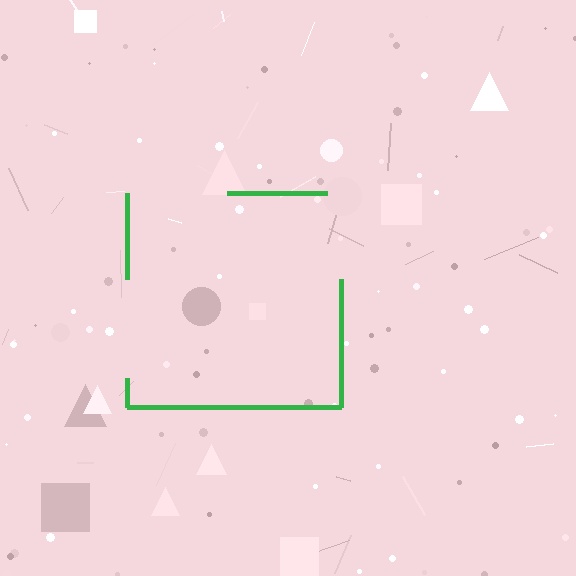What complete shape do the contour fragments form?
The contour fragments form a square.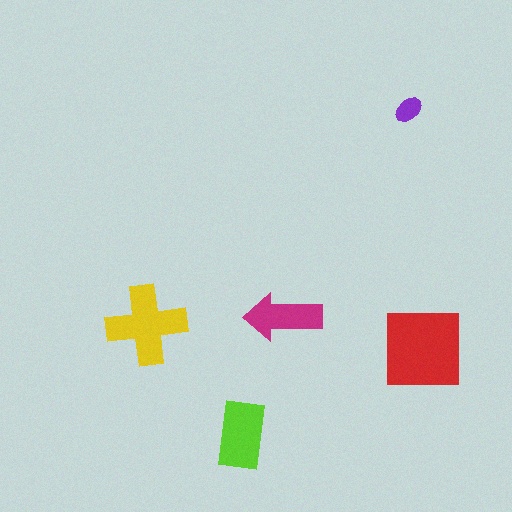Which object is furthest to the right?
The red square is rightmost.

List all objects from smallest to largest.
The purple ellipse, the magenta arrow, the lime rectangle, the yellow cross, the red square.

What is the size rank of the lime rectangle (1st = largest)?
3rd.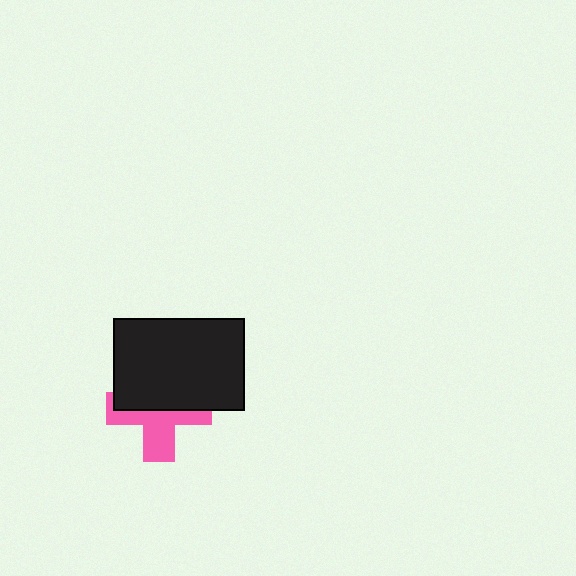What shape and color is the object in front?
The object in front is a black rectangle.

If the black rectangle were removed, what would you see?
You would see the complete pink cross.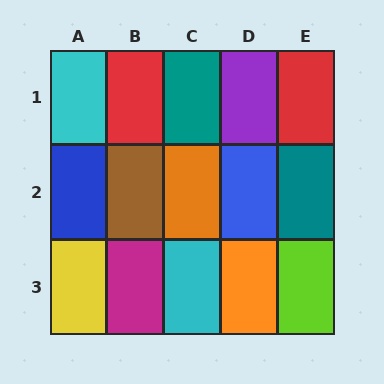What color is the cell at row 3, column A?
Yellow.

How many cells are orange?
2 cells are orange.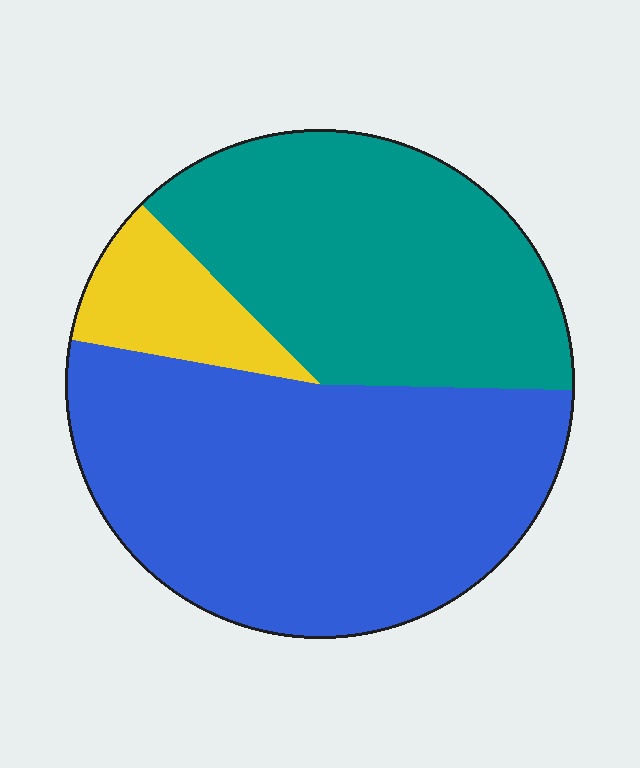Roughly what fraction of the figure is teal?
Teal takes up about three eighths (3/8) of the figure.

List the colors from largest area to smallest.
From largest to smallest: blue, teal, yellow.